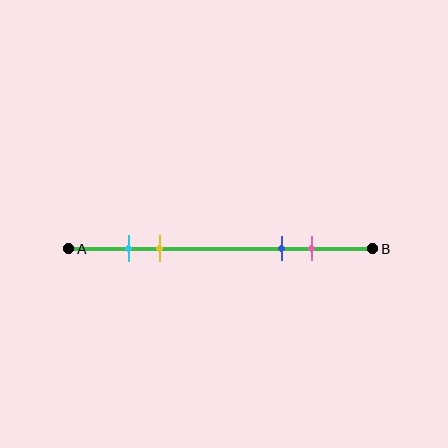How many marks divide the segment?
There are 4 marks dividing the segment.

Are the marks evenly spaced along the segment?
No, the marks are not evenly spaced.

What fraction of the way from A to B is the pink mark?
The pink mark is approximately 80% (0.8) of the way from A to B.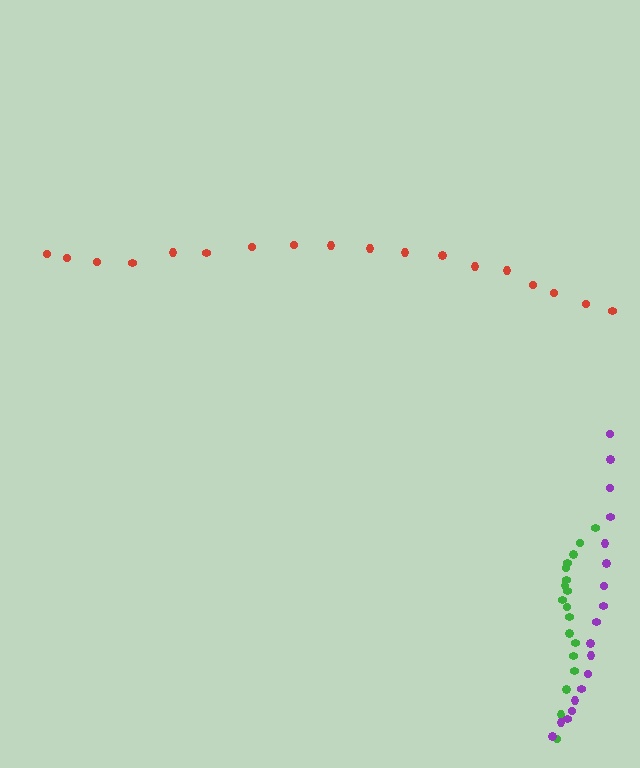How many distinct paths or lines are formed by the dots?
There are 3 distinct paths.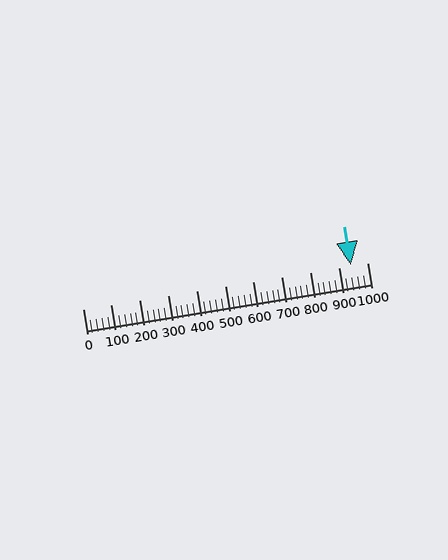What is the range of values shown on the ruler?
The ruler shows values from 0 to 1000.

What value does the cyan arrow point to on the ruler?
The cyan arrow points to approximately 944.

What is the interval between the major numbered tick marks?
The major tick marks are spaced 100 units apart.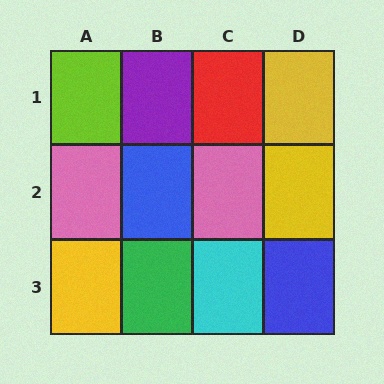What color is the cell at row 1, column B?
Purple.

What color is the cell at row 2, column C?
Pink.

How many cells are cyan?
1 cell is cyan.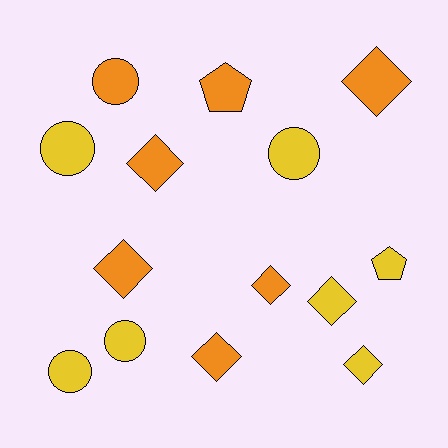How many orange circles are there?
There is 1 orange circle.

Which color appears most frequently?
Yellow, with 7 objects.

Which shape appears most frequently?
Diamond, with 7 objects.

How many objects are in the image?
There are 14 objects.